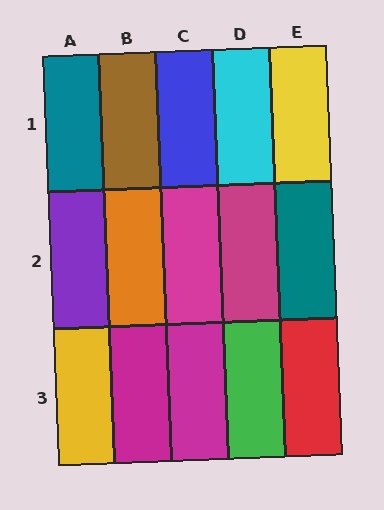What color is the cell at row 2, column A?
Purple.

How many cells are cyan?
1 cell is cyan.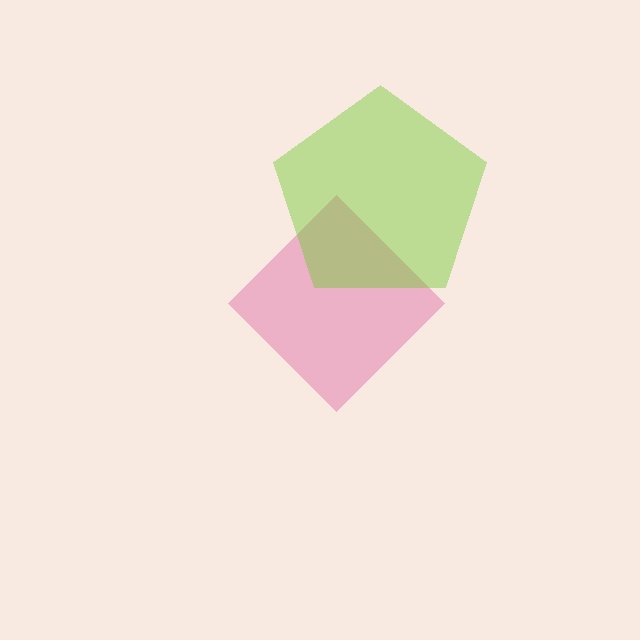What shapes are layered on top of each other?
The layered shapes are: a pink diamond, a lime pentagon.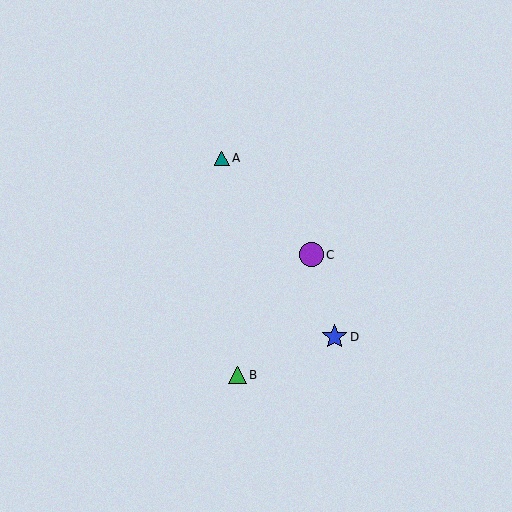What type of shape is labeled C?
Shape C is a purple circle.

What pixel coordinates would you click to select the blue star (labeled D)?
Click at (335, 337) to select the blue star D.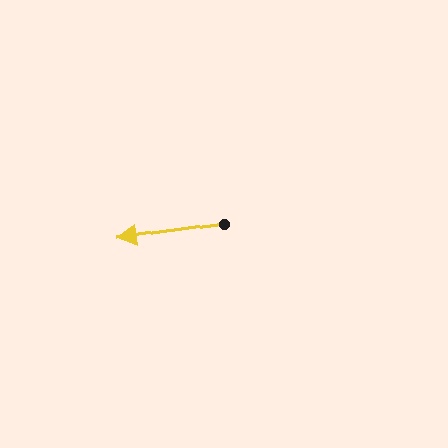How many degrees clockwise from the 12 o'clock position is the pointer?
Approximately 262 degrees.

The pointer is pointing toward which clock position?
Roughly 9 o'clock.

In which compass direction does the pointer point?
West.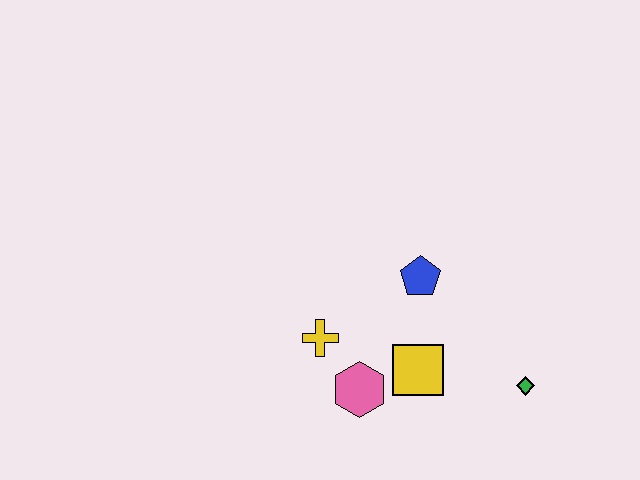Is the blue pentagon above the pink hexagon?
Yes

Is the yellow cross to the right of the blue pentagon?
No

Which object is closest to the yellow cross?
The pink hexagon is closest to the yellow cross.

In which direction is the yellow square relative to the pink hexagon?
The yellow square is to the right of the pink hexagon.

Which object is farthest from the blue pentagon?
The green diamond is farthest from the blue pentagon.